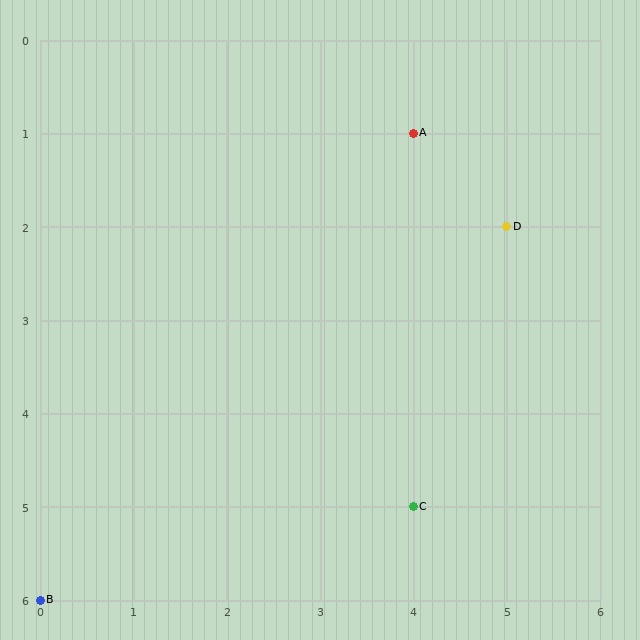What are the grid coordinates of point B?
Point B is at grid coordinates (0, 6).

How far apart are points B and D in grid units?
Points B and D are 5 columns and 4 rows apart (about 6.4 grid units diagonally).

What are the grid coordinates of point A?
Point A is at grid coordinates (4, 1).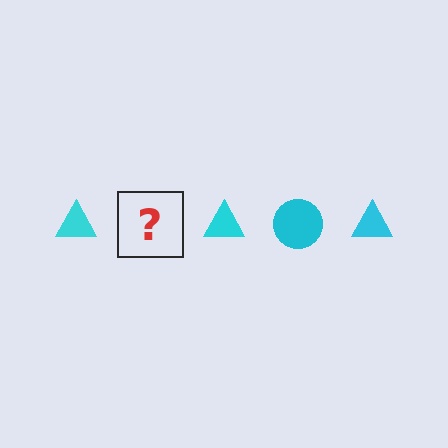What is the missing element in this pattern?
The missing element is a cyan circle.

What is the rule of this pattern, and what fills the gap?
The rule is that the pattern cycles through triangle, circle shapes in cyan. The gap should be filled with a cyan circle.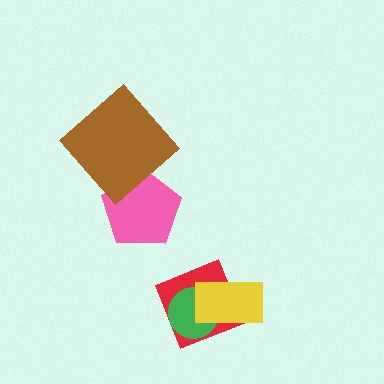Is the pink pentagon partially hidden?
Yes, it is partially covered by another shape.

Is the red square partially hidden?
Yes, it is partially covered by another shape.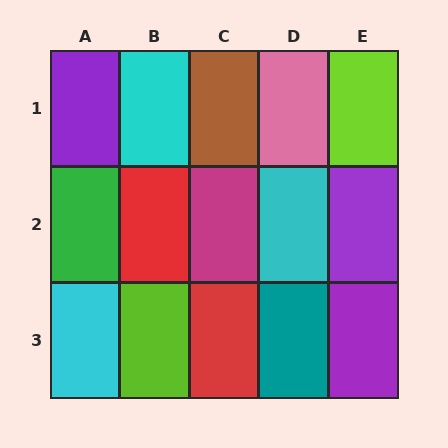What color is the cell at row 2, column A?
Green.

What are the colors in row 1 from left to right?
Purple, cyan, brown, pink, lime.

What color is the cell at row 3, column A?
Cyan.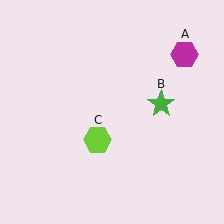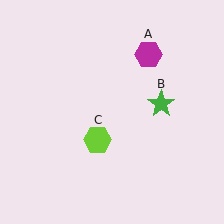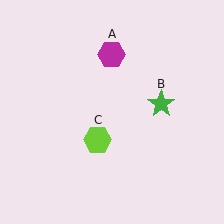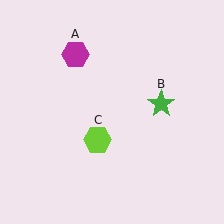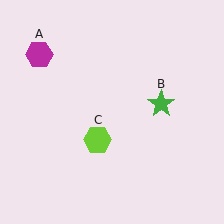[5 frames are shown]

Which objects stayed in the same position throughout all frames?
Green star (object B) and lime hexagon (object C) remained stationary.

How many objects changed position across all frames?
1 object changed position: magenta hexagon (object A).